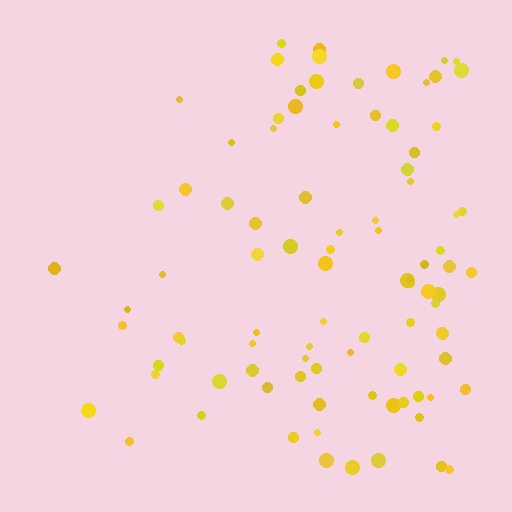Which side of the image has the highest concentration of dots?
The right.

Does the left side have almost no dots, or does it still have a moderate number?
Still a moderate number, just noticeably fewer than the right.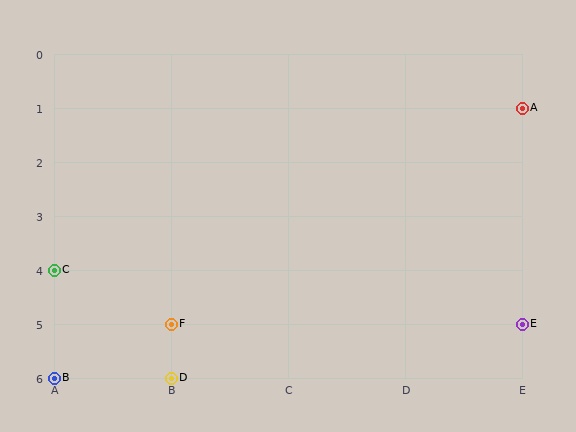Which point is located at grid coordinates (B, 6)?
Point D is at (B, 6).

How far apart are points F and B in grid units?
Points F and B are 1 column and 1 row apart (about 1.4 grid units diagonally).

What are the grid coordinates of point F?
Point F is at grid coordinates (B, 5).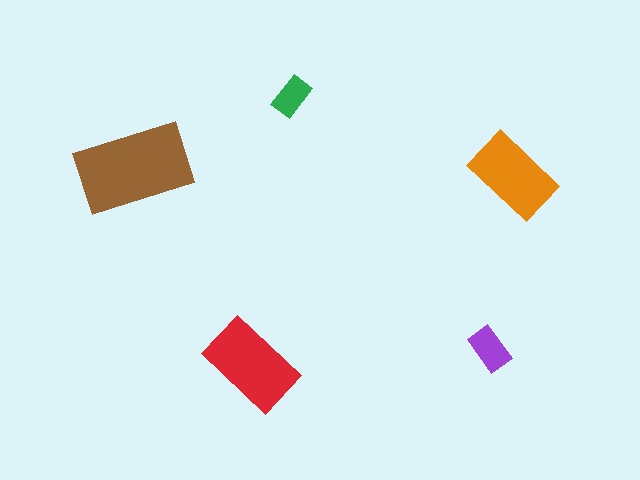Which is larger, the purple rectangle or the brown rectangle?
The brown one.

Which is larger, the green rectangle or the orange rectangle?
The orange one.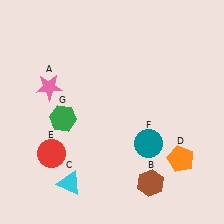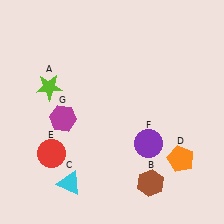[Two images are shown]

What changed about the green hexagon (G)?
In Image 1, G is green. In Image 2, it changed to magenta.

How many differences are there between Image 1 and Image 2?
There are 3 differences between the two images.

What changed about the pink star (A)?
In Image 1, A is pink. In Image 2, it changed to lime.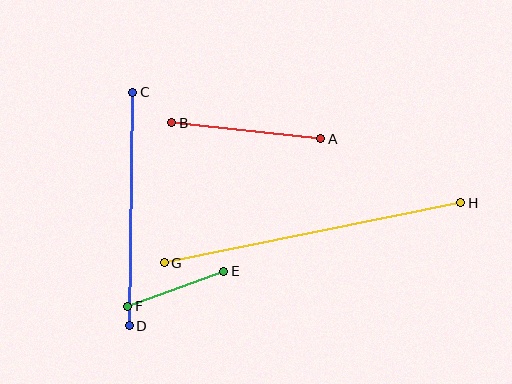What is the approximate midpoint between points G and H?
The midpoint is at approximately (313, 233) pixels.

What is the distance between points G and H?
The distance is approximately 302 pixels.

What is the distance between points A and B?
The distance is approximately 150 pixels.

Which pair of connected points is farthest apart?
Points G and H are farthest apart.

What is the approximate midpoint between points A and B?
The midpoint is at approximately (246, 131) pixels.